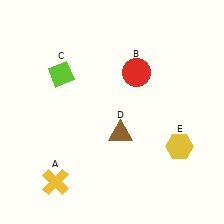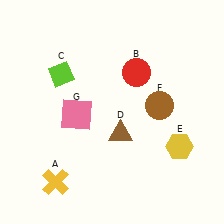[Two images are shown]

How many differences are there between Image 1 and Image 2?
There are 2 differences between the two images.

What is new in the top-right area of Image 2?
A brown circle (F) was added in the top-right area of Image 2.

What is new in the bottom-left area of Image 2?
A pink square (G) was added in the bottom-left area of Image 2.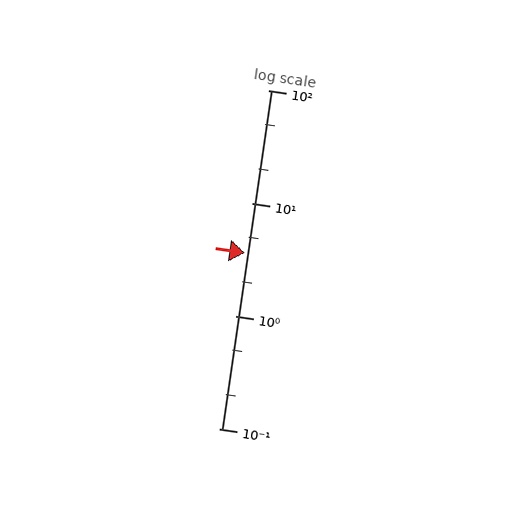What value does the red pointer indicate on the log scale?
The pointer indicates approximately 3.6.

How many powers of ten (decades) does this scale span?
The scale spans 3 decades, from 0.1 to 100.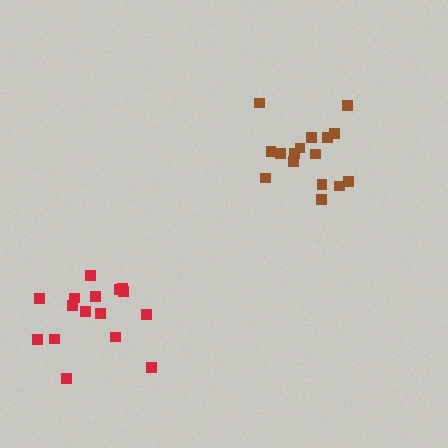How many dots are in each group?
Group 1: 16 dots, Group 2: 16 dots (32 total).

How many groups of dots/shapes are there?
There are 2 groups.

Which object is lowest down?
The red cluster is bottommost.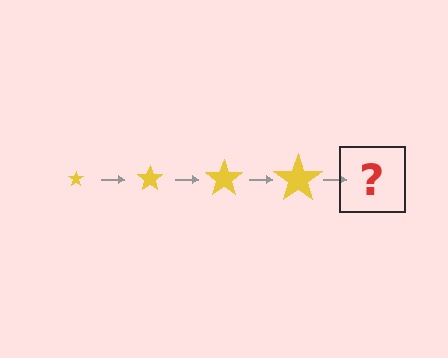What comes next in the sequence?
The next element should be a yellow star, larger than the previous one.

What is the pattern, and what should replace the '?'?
The pattern is that the star gets progressively larger each step. The '?' should be a yellow star, larger than the previous one.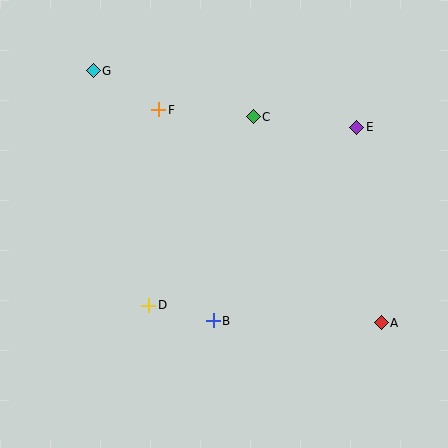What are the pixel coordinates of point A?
Point A is at (381, 323).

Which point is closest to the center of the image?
Point B at (213, 321) is closest to the center.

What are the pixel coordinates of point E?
Point E is at (357, 127).